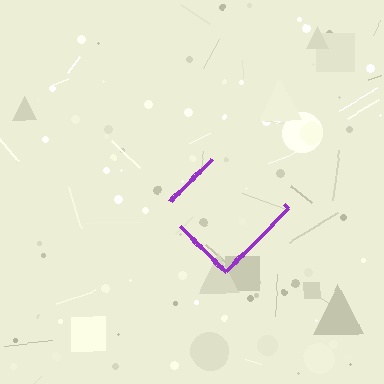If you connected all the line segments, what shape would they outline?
They would outline a diamond.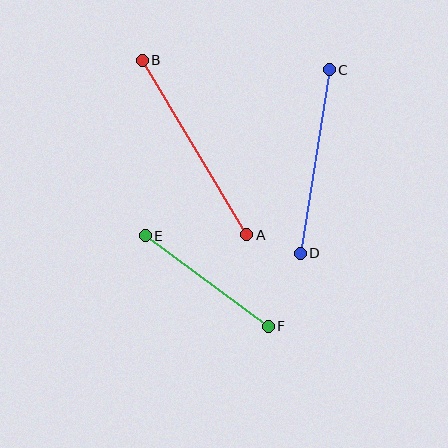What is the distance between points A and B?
The distance is approximately 203 pixels.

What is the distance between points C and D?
The distance is approximately 186 pixels.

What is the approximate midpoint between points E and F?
The midpoint is at approximately (207, 281) pixels.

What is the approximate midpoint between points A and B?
The midpoint is at approximately (195, 148) pixels.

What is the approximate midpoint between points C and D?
The midpoint is at approximately (315, 162) pixels.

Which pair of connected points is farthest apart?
Points A and B are farthest apart.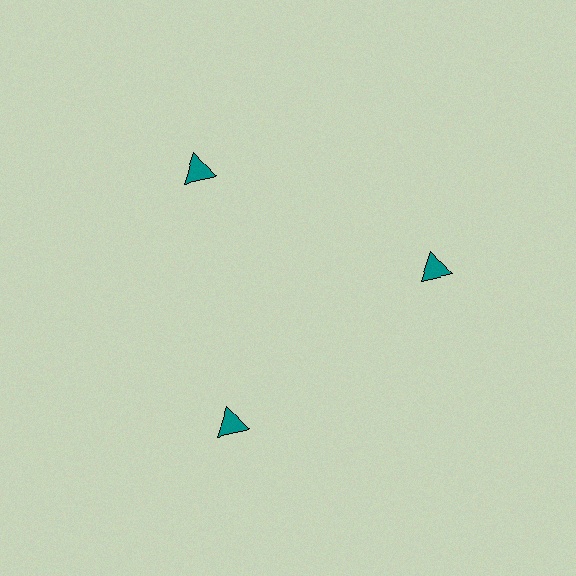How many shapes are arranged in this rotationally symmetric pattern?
There are 3 shapes, arranged in 3 groups of 1.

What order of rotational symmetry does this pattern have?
This pattern has 3-fold rotational symmetry.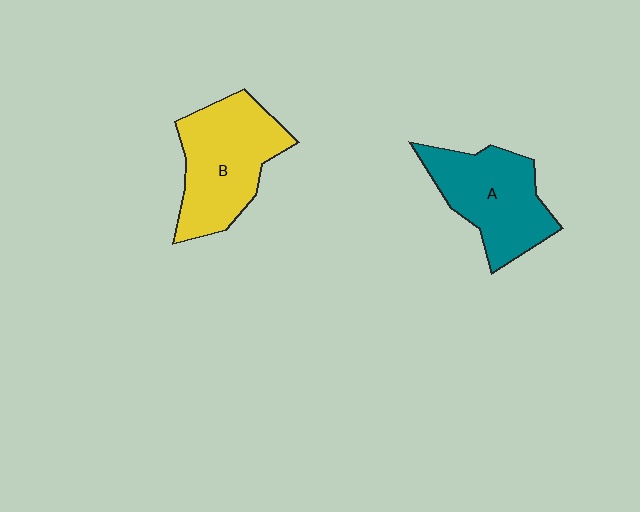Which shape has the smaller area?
Shape A (teal).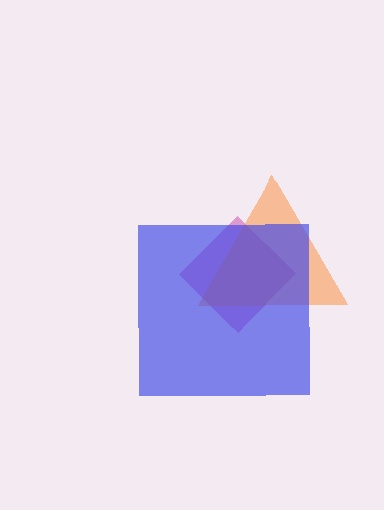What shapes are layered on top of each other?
The layered shapes are: a magenta diamond, an orange triangle, a blue square.